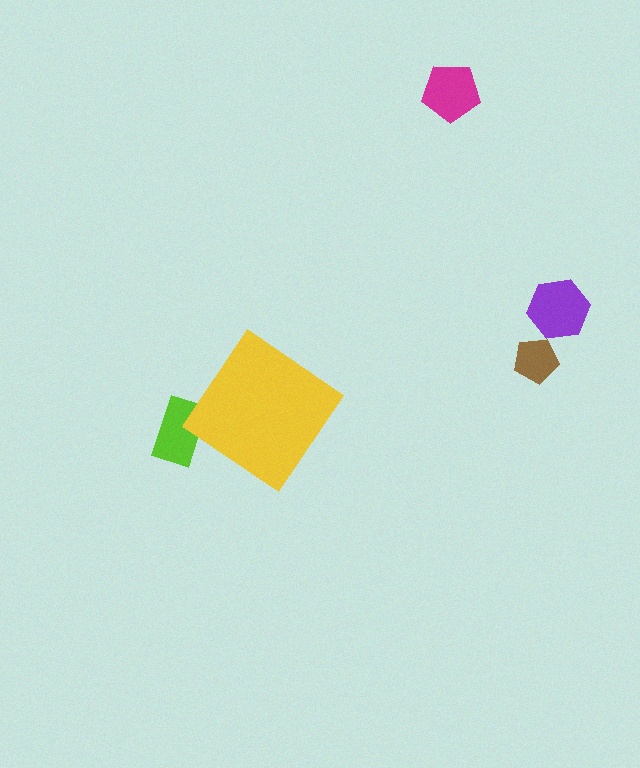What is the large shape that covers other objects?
A yellow diamond.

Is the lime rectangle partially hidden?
Yes, the lime rectangle is partially hidden behind the yellow diamond.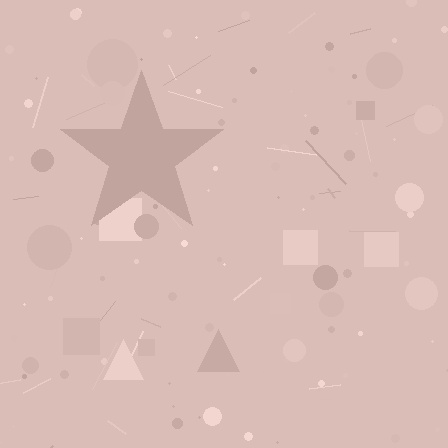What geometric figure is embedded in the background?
A star is embedded in the background.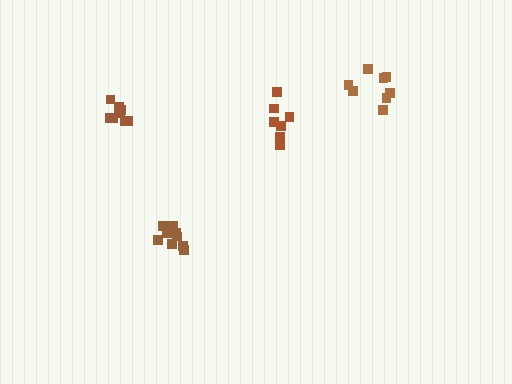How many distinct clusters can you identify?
There are 4 distinct clusters.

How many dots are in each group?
Group 1: 9 dots, Group 2: 7 dots, Group 3: 10 dots, Group 4: 8 dots (34 total).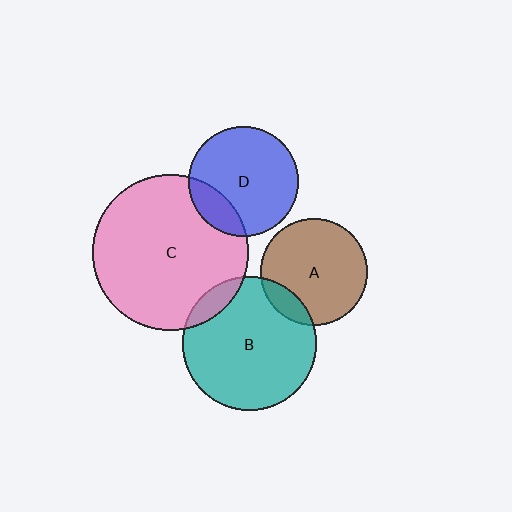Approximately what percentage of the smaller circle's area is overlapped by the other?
Approximately 20%.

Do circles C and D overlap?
Yes.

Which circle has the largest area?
Circle C (pink).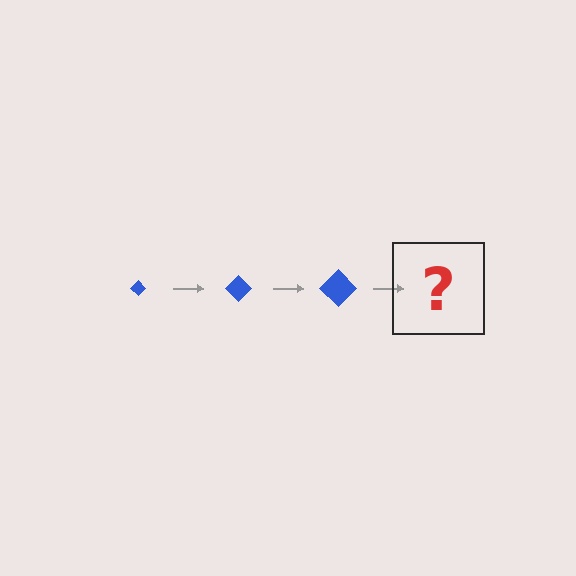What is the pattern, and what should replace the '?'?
The pattern is that the diamond gets progressively larger each step. The '?' should be a blue diamond, larger than the previous one.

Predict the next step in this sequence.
The next step is a blue diamond, larger than the previous one.